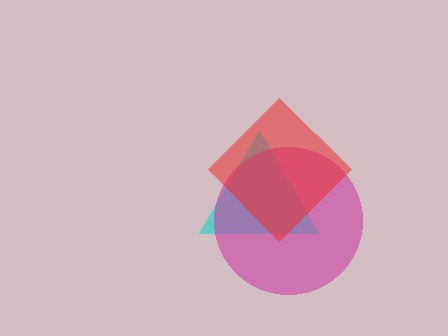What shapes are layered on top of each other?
The layered shapes are: a cyan triangle, a magenta circle, a red diamond.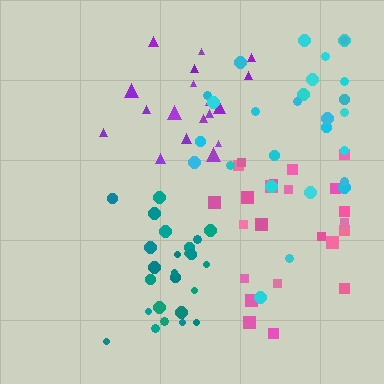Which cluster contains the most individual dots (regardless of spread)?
Cyan (27).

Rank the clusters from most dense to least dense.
teal, purple, pink, cyan.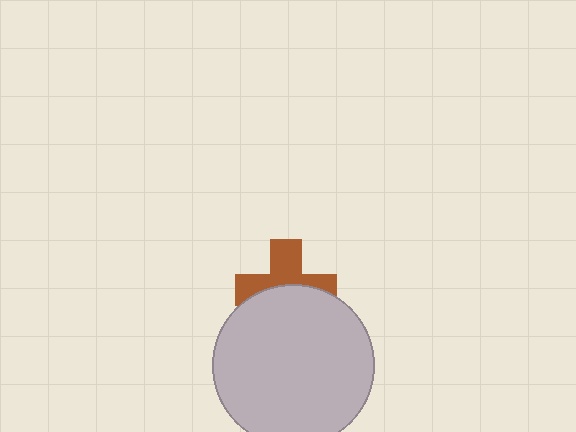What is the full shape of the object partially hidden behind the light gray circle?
The partially hidden object is a brown cross.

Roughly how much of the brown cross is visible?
About half of it is visible (roughly 50%).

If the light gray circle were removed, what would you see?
You would see the complete brown cross.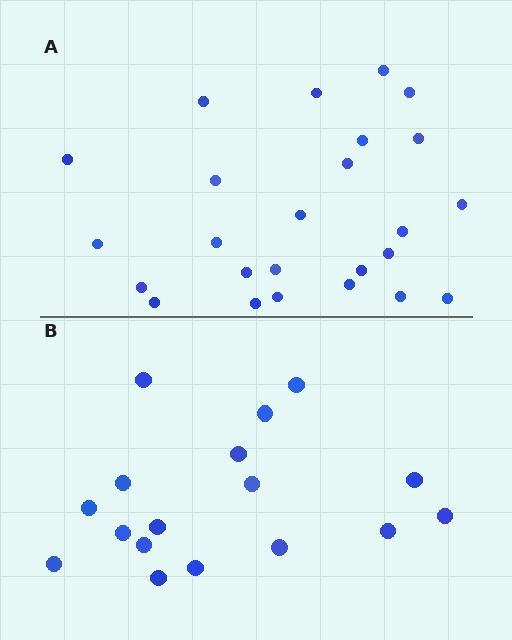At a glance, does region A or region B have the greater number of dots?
Region A (the top region) has more dots.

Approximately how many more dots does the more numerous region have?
Region A has roughly 8 or so more dots than region B.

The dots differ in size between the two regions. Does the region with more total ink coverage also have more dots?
No. Region B has more total ink coverage because its dots are larger, but region A actually contains more individual dots. Total area can be misleading — the number of items is what matters here.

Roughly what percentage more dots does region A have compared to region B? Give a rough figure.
About 45% more.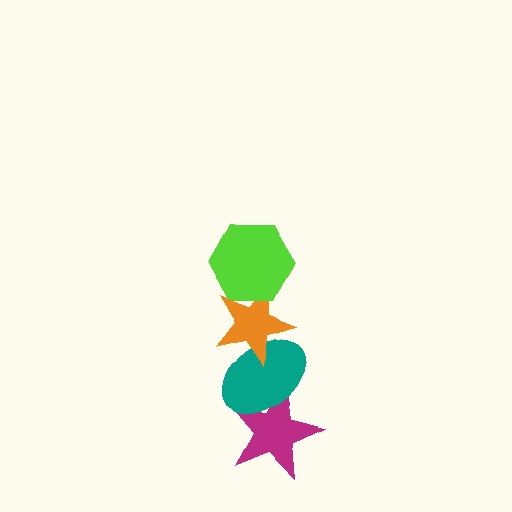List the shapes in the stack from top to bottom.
From top to bottom: the lime hexagon, the orange star, the teal ellipse, the magenta star.